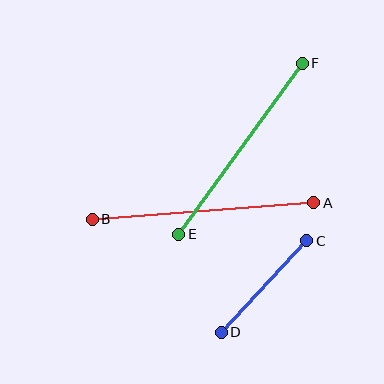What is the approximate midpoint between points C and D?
The midpoint is at approximately (264, 287) pixels.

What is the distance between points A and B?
The distance is approximately 222 pixels.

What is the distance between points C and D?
The distance is approximately 125 pixels.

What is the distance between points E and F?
The distance is approximately 211 pixels.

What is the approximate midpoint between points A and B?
The midpoint is at approximately (203, 211) pixels.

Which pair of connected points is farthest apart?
Points A and B are farthest apart.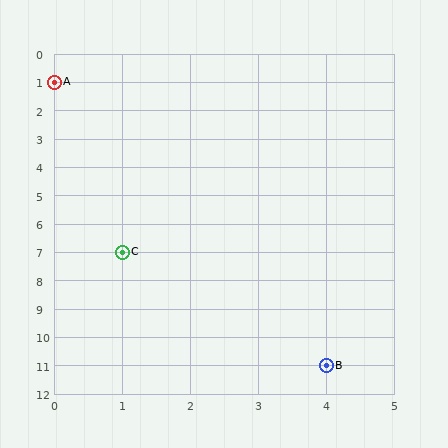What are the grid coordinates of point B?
Point B is at grid coordinates (4, 11).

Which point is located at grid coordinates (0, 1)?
Point A is at (0, 1).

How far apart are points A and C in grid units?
Points A and C are 1 column and 6 rows apart (about 6.1 grid units diagonally).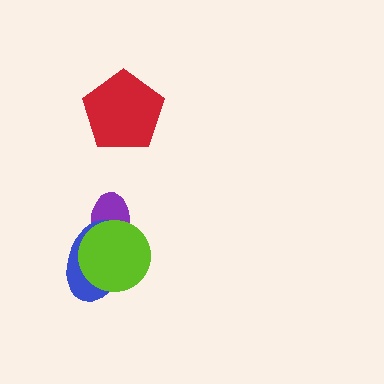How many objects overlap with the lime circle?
2 objects overlap with the lime circle.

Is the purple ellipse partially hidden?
Yes, it is partially covered by another shape.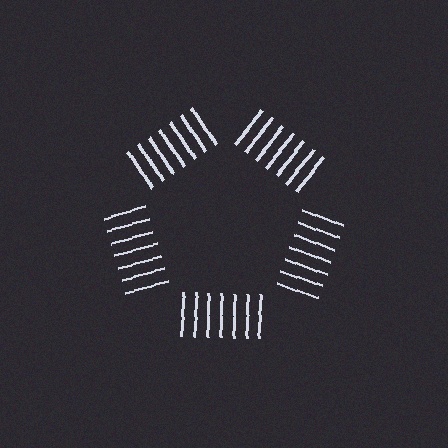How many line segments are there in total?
35 — 7 along each of the 5 edges.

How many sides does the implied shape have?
5 sides — the line-ends trace a pentagon.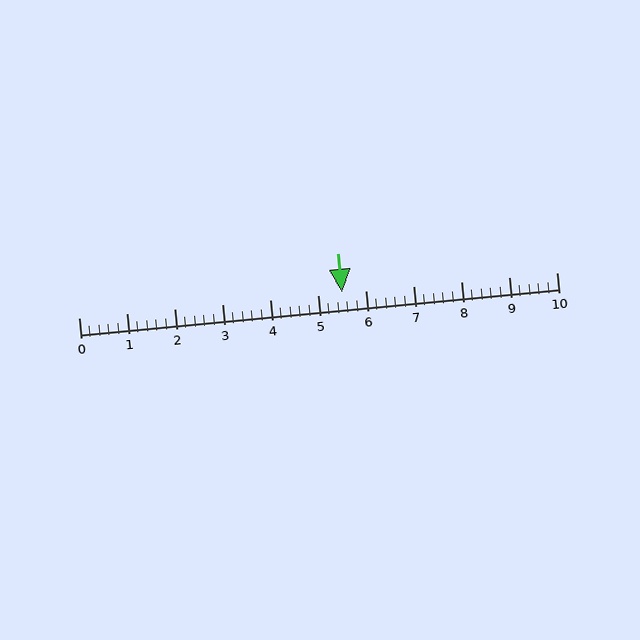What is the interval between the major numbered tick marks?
The major tick marks are spaced 1 units apart.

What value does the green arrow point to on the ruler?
The green arrow points to approximately 5.5.